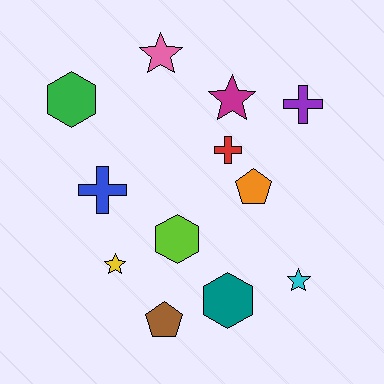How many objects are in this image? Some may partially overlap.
There are 12 objects.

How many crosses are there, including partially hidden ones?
There are 3 crosses.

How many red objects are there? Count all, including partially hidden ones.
There is 1 red object.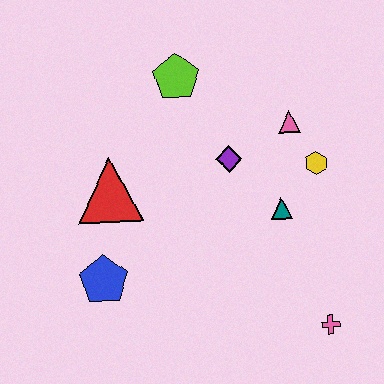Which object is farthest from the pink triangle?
The blue pentagon is farthest from the pink triangle.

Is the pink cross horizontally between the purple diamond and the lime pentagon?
No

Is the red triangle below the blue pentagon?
No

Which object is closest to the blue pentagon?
The red triangle is closest to the blue pentagon.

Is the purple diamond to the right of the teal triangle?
No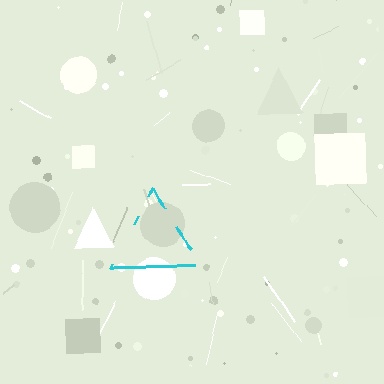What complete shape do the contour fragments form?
The contour fragments form a triangle.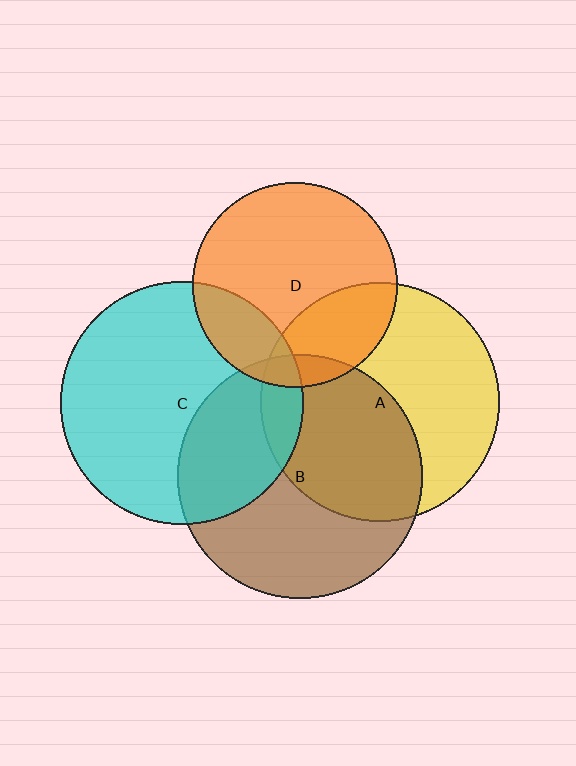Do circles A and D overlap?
Yes.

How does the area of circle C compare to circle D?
Approximately 1.4 times.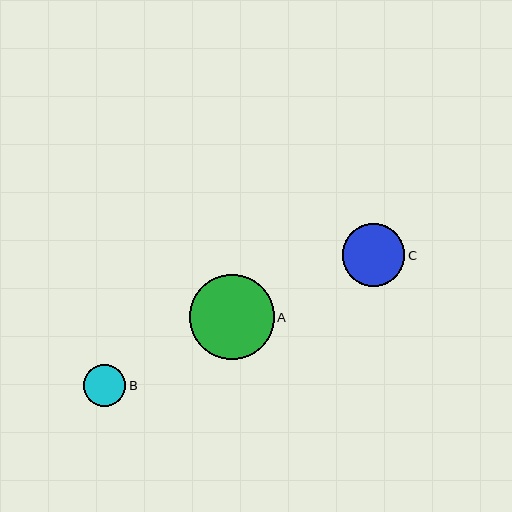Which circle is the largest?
Circle A is the largest with a size of approximately 85 pixels.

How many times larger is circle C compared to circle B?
Circle C is approximately 1.5 times the size of circle B.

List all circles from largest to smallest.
From largest to smallest: A, C, B.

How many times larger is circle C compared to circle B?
Circle C is approximately 1.5 times the size of circle B.